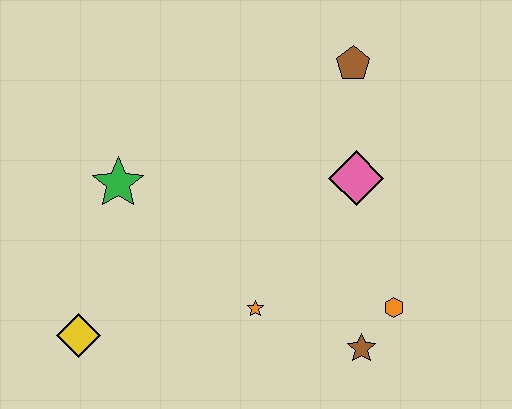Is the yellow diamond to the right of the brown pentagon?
No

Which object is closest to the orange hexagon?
The brown star is closest to the orange hexagon.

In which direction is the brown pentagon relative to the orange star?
The brown pentagon is above the orange star.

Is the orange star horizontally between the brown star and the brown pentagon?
No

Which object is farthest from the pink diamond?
The yellow diamond is farthest from the pink diamond.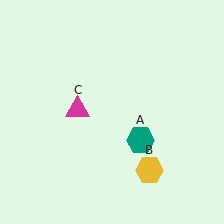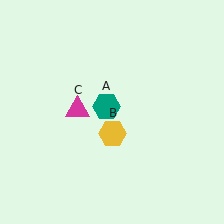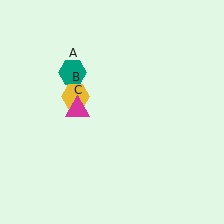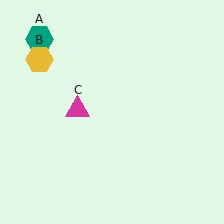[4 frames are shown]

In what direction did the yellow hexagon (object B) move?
The yellow hexagon (object B) moved up and to the left.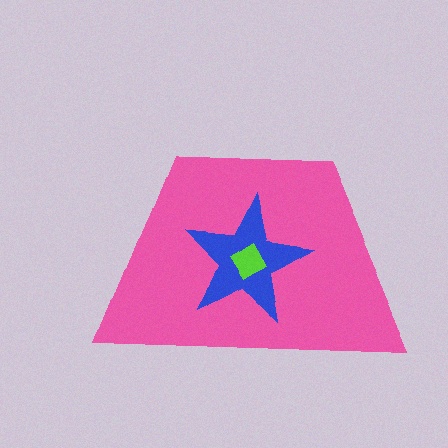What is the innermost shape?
The lime diamond.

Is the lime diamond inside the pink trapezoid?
Yes.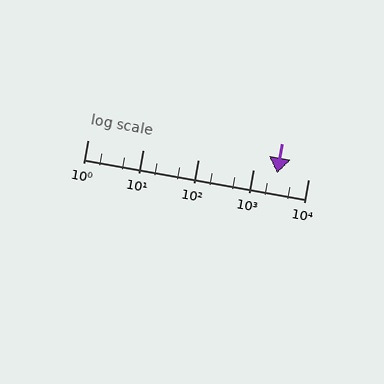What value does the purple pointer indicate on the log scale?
The pointer indicates approximately 2700.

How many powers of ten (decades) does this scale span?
The scale spans 4 decades, from 1 to 10000.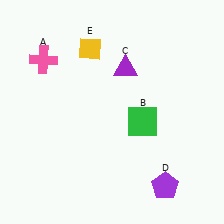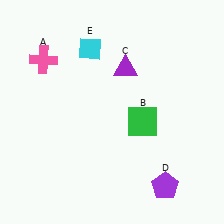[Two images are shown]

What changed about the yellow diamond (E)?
In Image 1, E is yellow. In Image 2, it changed to cyan.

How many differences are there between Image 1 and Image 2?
There is 1 difference between the two images.